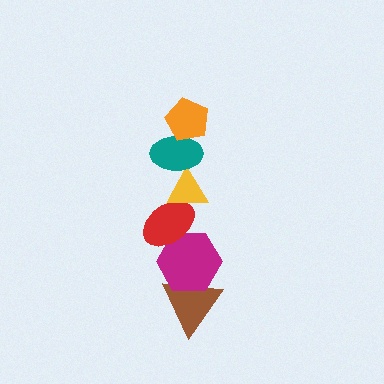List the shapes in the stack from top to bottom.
From top to bottom: the orange pentagon, the teal ellipse, the yellow triangle, the red ellipse, the magenta hexagon, the brown triangle.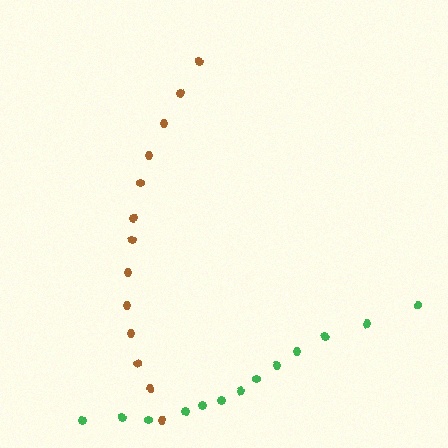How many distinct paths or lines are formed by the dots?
There are 2 distinct paths.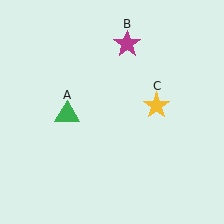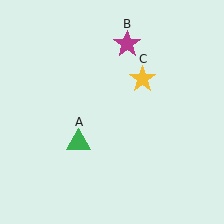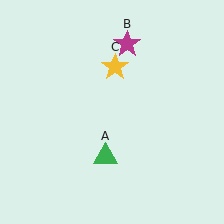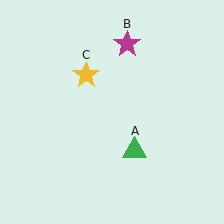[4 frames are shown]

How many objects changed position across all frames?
2 objects changed position: green triangle (object A), yellow star (object C).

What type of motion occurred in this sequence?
The green triangle (object A), yellow star (object C) rotated counterclockwise around the center of the scene.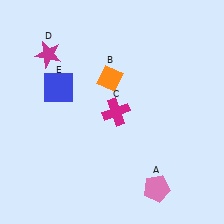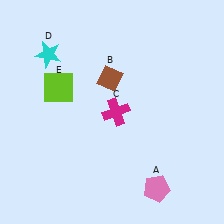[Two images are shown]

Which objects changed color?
B changed from orange to brown. D changed from magenta to cyan. E changed from blue to lime.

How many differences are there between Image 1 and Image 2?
There are 3 differences between the two images.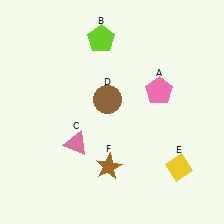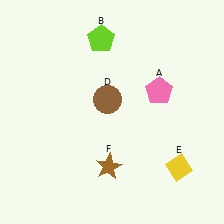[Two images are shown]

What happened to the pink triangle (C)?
The pink triangle (C) was removed in Image 2. It was in the bottom-left area of Image 1.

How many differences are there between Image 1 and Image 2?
There is 1 difference between the two images.